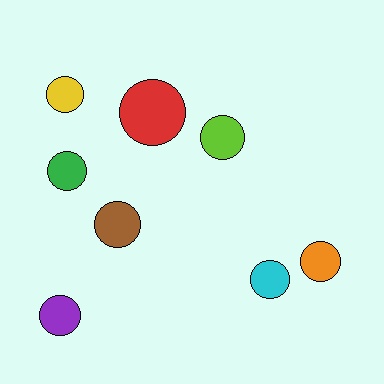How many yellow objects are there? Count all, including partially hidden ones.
There is 1 yellow object.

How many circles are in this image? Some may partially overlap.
There are 8 circles.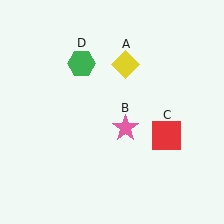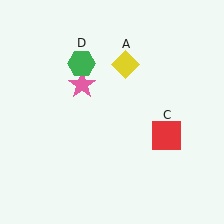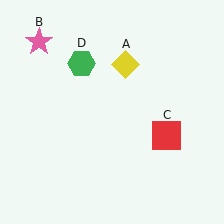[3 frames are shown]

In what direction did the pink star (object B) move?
The pink star (object B) moved up and to the left.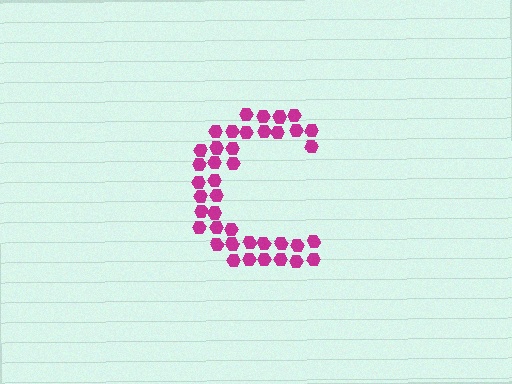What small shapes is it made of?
It is made of small hexagons.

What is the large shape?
The large shape is the letter C.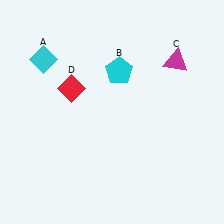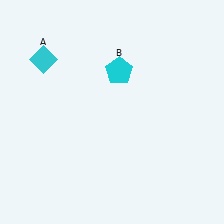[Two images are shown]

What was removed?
The magenta triangle (C), the red diamond (D) were removed in Image 2.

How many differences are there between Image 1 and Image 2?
There are 2 differences between the two images.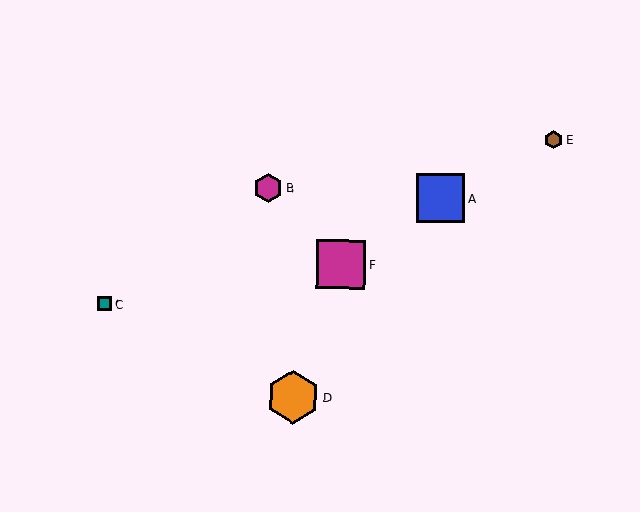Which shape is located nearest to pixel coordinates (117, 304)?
The teal square (labeled C) at (105, 304) is nearest to that location.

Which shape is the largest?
The orange hexagon (labeled D) is the largest.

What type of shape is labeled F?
Shape F is a magenta square.